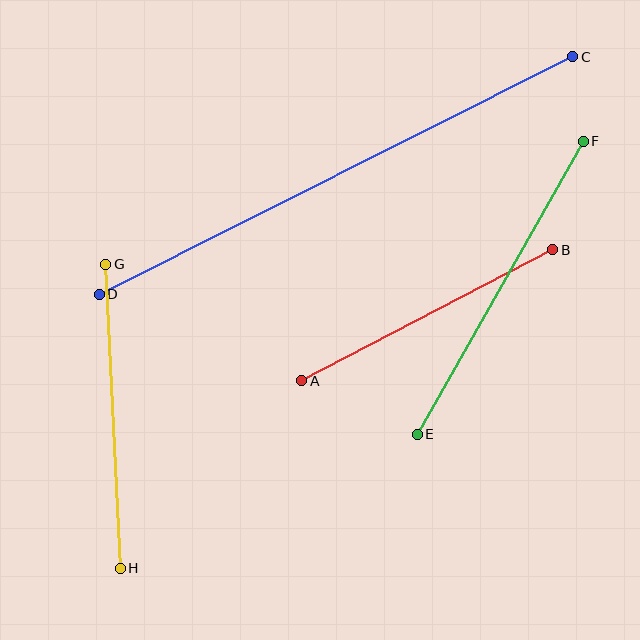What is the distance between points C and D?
The distance is approximately 530 pixels.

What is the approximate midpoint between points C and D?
The midpoint is at approximately (336, 176) pixels.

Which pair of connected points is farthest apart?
Points C and D are farthest apart.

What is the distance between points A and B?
The distance is approximately 283 pixels.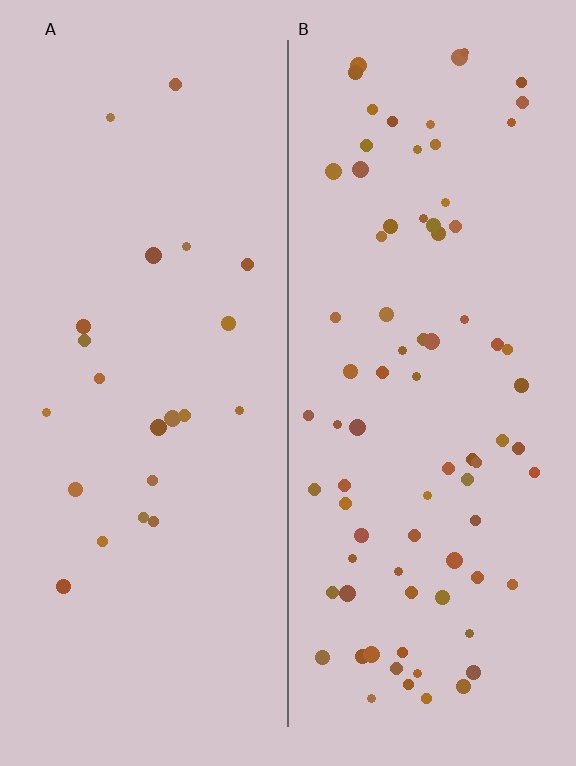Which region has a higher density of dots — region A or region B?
B (the right).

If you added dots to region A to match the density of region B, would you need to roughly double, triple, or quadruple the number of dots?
Approximately quadruple.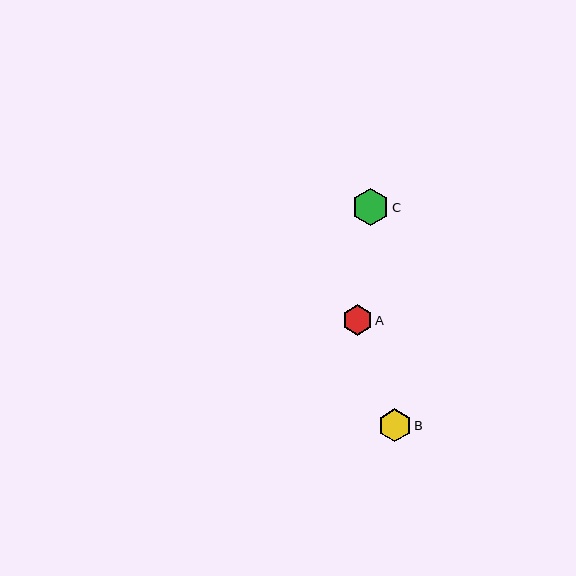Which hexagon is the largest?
Hexagon C is the largest with a size of approximately 37 pixels.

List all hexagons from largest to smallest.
From largest to smallest: C, B, A.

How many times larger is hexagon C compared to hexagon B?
Hexagon C is approximately 1.1 times the size of hexagon B.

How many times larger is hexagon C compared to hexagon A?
Hexagon C is approximately 1.2 times the size of hexagon A.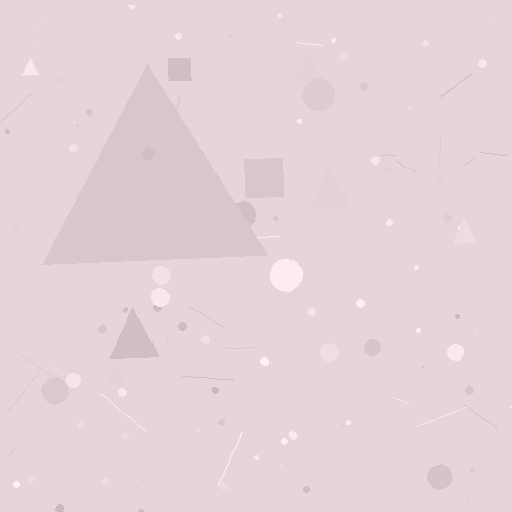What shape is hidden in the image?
A triangle is hidden in the image.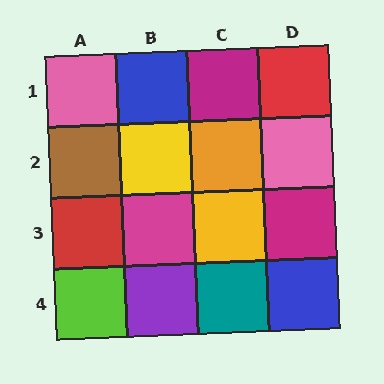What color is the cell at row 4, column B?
Purple.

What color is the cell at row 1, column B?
Blue.